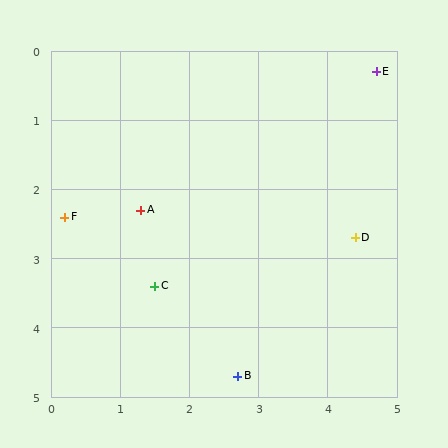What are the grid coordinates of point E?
Point E is at approximately (4.7, 0.3).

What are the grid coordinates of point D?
Point D is at approximately (4.4, 2.7).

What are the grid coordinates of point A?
Point A is at approximately (1.3, 2.3).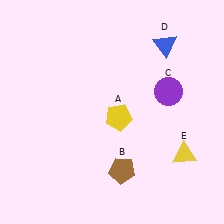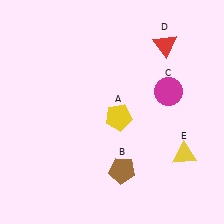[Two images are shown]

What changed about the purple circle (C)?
In Image 1, C is purple. In Image 2, it changed to magenta.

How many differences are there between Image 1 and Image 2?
There are 2 differences between the two images.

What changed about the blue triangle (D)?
In Image 1, D is blue. In Image 2, it changed to red.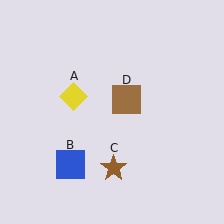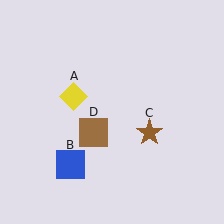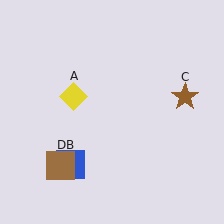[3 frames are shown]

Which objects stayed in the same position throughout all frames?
Yellow diamond (object A) and blue square (object B) remained stationary.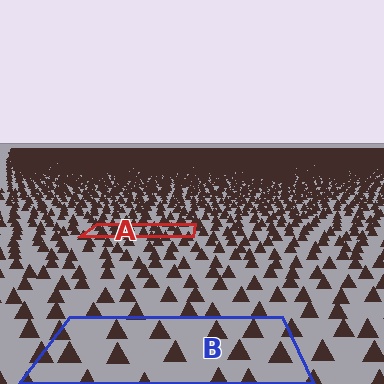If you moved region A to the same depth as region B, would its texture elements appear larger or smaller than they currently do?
They would appear larger. At a closer depth, the same texture elements are projected at a bigger on-screen size.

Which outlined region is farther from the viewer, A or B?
Region A is farther from the viewer — the texture elements inside it appear smaller and more densely packed.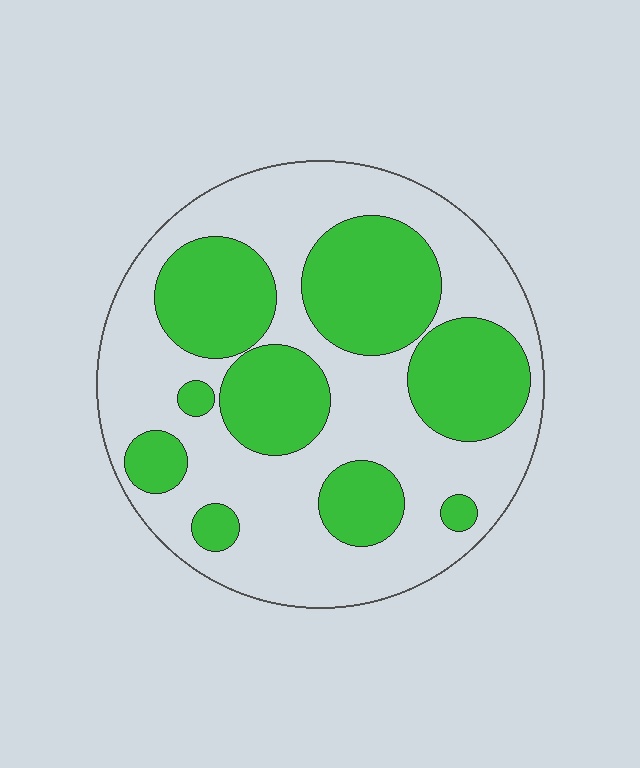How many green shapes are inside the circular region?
9.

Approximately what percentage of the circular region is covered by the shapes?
Approximately 40%.